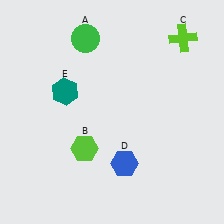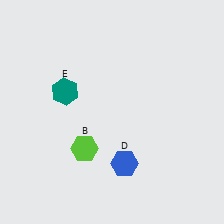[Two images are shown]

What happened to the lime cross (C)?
The lime cross (C) was removed in Image 2. It was in the top-right area of Image 1.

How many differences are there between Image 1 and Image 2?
There are 2 differences between the two images.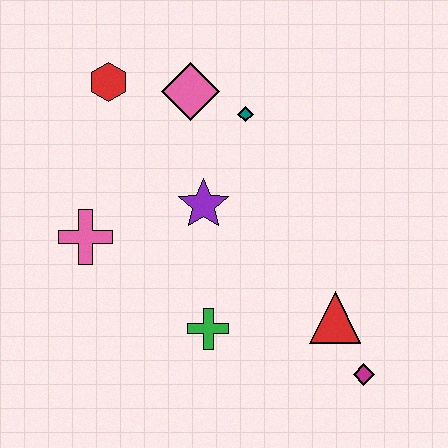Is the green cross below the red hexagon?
Yes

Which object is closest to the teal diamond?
The pink diamond is closest to the teal diamond.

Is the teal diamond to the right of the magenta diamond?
No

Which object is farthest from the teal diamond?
The magenta diamond is farthest from the teal diamond.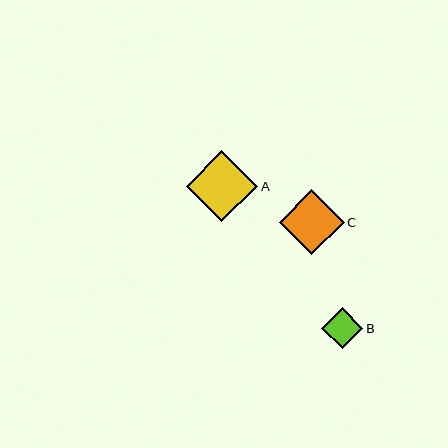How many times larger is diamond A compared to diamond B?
Diamond A is approximately 1.8 times the size of diamond B.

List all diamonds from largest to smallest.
From largest to smallest: A, C, B.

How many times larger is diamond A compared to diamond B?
Diamond A is approximately 1.8 times the size of diamond B.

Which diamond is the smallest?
Diamond B is the smallest with a size of approximately 41 pixels.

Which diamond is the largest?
Diamond A is the largest with a size of approximately 71 pixels.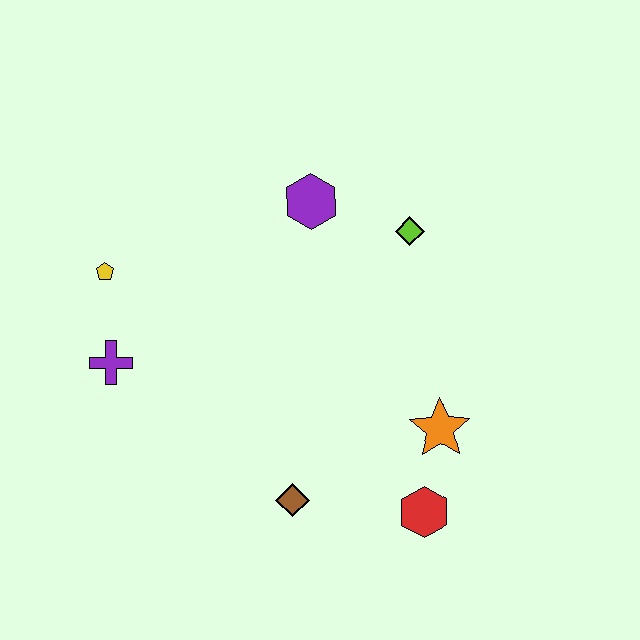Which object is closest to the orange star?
The red hexagon is closest to the orange star.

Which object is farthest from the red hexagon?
The yellow pentagon is farthest from the red hexagon.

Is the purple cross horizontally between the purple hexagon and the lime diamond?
No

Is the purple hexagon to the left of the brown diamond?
No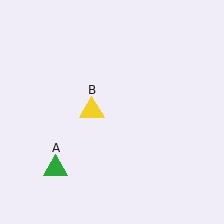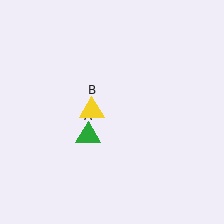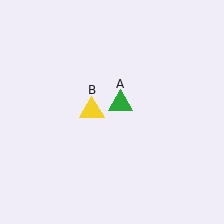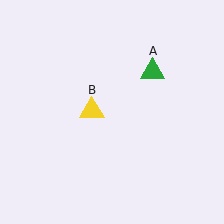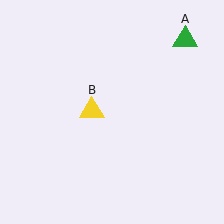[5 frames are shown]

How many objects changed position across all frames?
1 object changed position: green triangle (object A).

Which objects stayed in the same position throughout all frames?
Yellow triangle (object B) remained stationary.